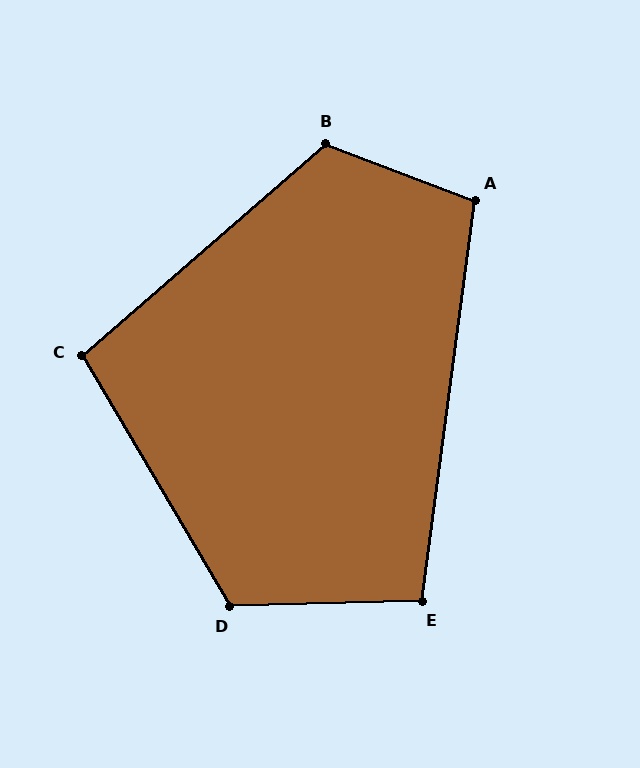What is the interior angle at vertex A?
Approximately 103 degrees (obtuse).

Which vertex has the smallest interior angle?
E, at approximately 99 degrees.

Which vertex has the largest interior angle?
D, at approximately 119 degrees.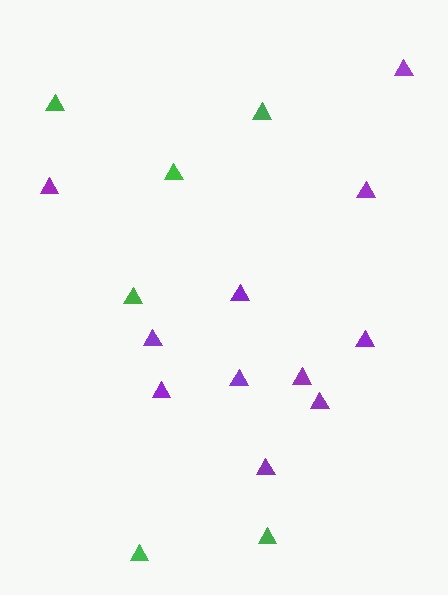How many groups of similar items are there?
There are 2 groups: one group of green triangles (6) and one group of purple triangles (11).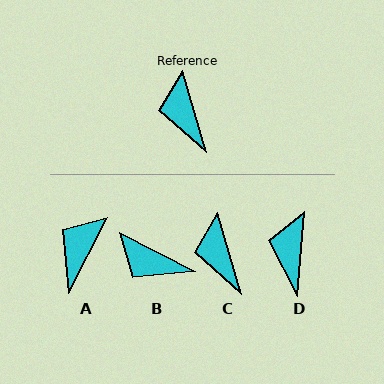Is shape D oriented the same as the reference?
No, it is off by about 21 degrees.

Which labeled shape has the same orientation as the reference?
C.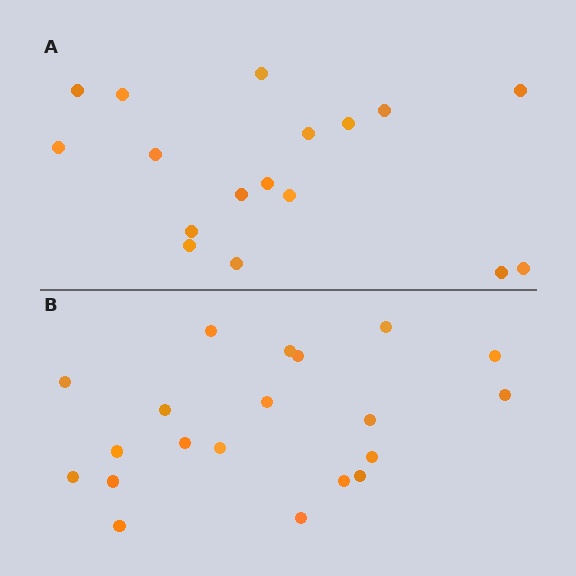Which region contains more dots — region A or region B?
Region B (the bottom region) has more dots.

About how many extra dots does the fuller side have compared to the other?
Region B has just a few more — roughly 2 or 3 more dots than region A.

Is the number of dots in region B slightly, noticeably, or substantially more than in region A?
Region B has only slightly more — the two regions are fairly close. The ratio is roughly 1.2 to 1.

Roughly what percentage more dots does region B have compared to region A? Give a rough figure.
About 20% more.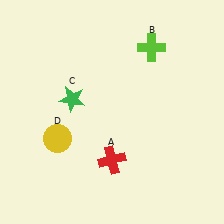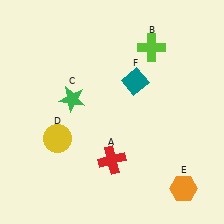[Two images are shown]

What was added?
An orange hexagon (E), a teal diamond (F) were added in Image 2.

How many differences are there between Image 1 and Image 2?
There are 2 differences between the two images.